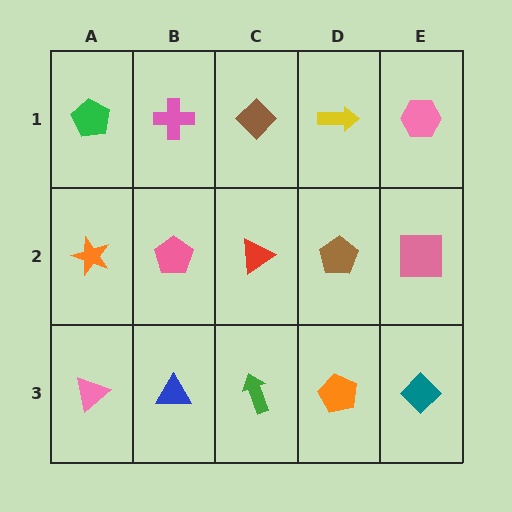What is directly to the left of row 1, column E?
A yellow arrow.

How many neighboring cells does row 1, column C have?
3.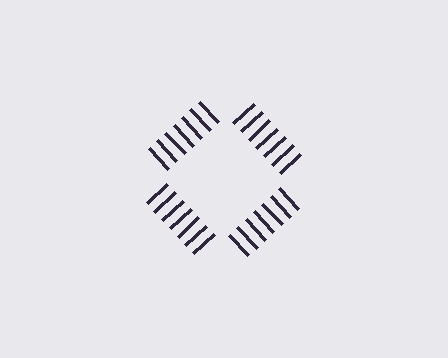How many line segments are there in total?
28 — 7 along each of the 4 edges.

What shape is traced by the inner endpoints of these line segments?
An illusory square — the line segments terminate on its edges but no continuous stroke is drawn.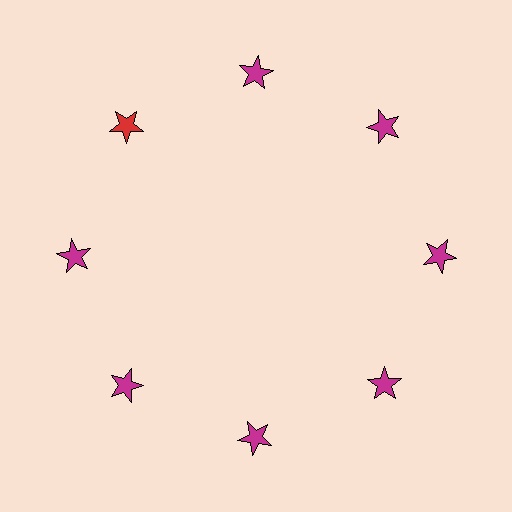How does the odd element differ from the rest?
It has a different color: red instead of magenta.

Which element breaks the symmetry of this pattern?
The red star at roughly the 10 o'clock position breaks the symmetry. All other shapes are magenta stars.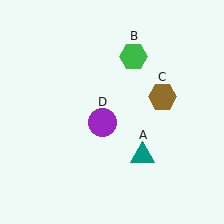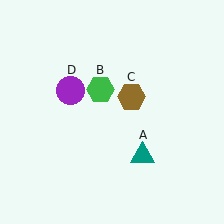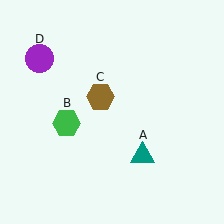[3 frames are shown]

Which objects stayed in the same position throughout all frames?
Teal triangle (object A) remained stationary.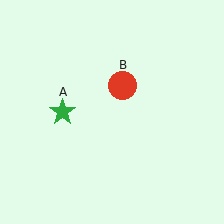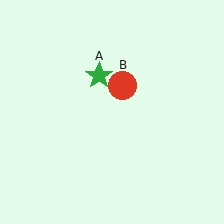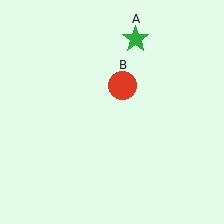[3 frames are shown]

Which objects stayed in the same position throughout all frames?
Red circle (object B) remained stationary.